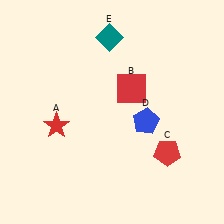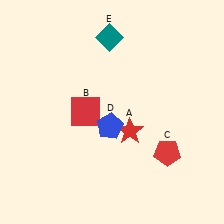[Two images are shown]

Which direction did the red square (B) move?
The red square (B) moved left.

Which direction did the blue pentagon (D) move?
The blue pentagon (D) moved left.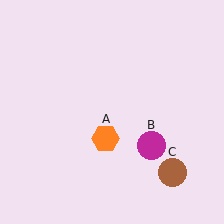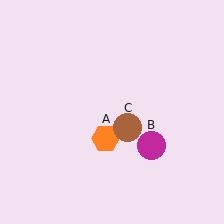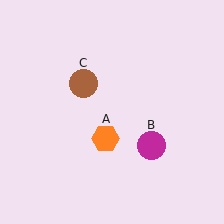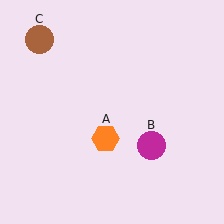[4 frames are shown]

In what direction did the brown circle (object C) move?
The brown circle (object C) moved up and to the left.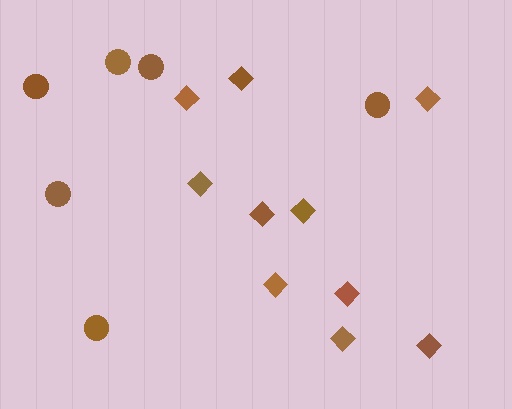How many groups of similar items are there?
There are 2 groups: one group of diamonds (10) and one group of circles (6).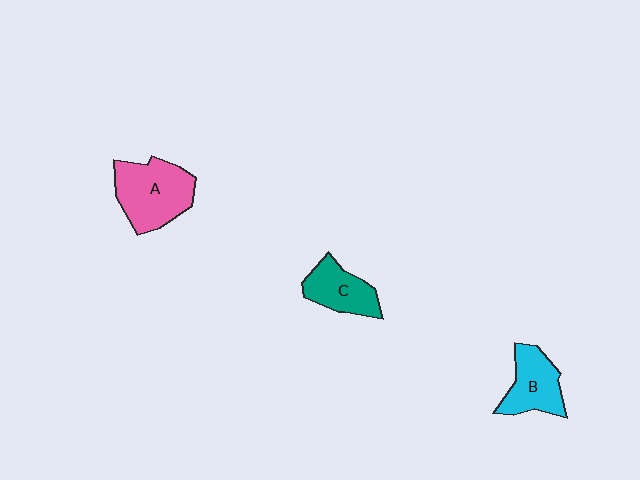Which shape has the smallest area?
Shape C (teal).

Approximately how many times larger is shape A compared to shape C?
Approximately 1.5 times.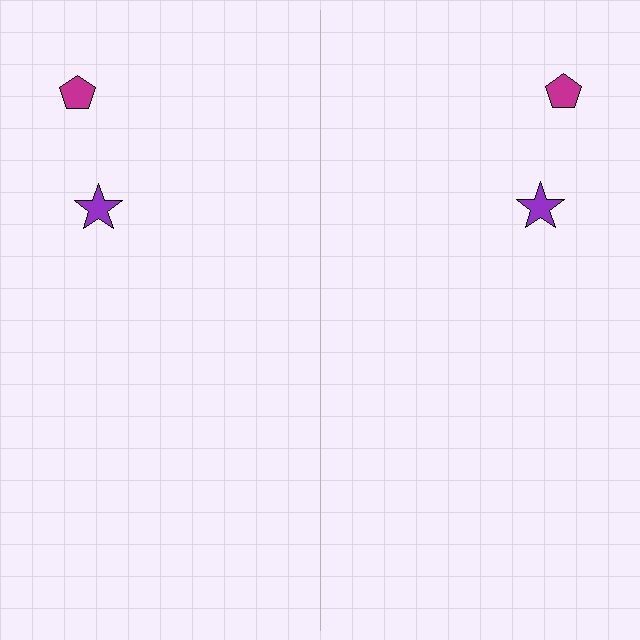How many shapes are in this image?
There are 4 shapes in this image.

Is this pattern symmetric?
Yes, this pattern has bilateral (reflection) symmetry.